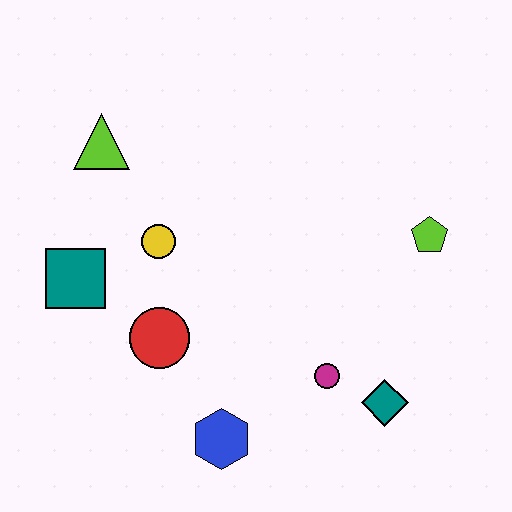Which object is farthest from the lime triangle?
The teal diamond is farthest from the lime triangle.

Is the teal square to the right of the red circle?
No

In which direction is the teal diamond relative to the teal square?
The teal diamond is to the right of the teal square.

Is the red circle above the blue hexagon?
Yes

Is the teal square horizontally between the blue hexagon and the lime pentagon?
No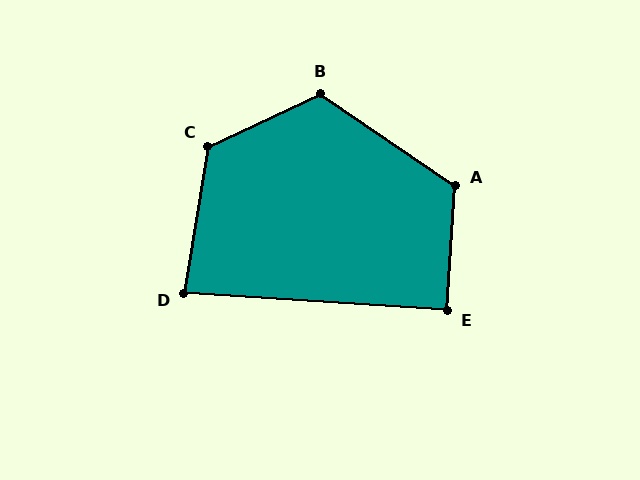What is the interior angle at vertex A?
Approximately 121 degrees (obtuse).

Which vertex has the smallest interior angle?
D, at approximately 85 degrees.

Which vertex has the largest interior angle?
C, at approximately 124 degrees.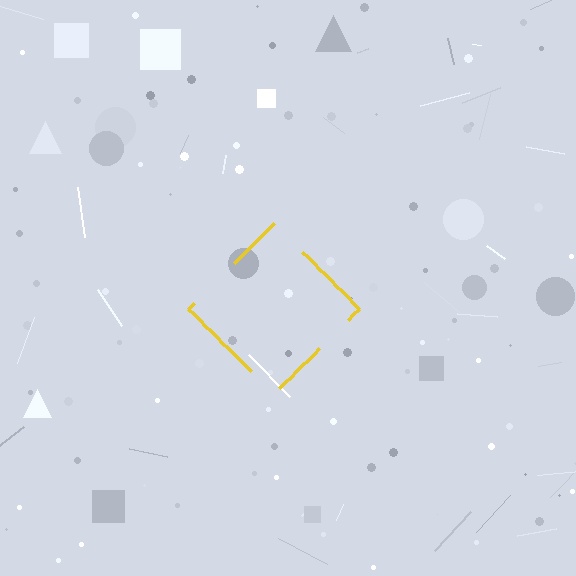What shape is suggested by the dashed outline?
The dashed outline suggests a diamond.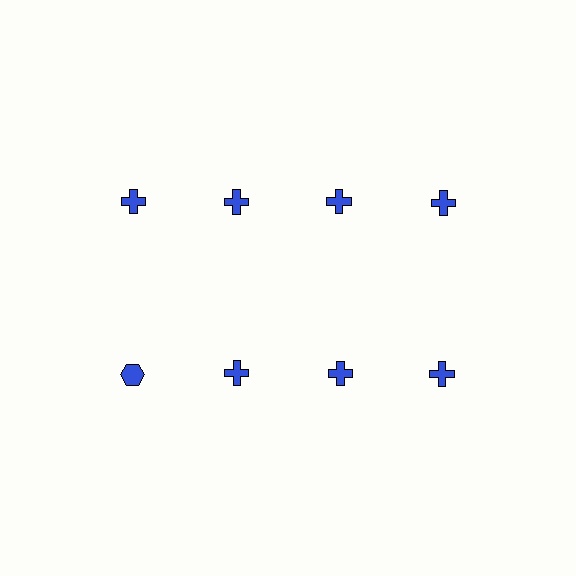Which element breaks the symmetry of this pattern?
The blue hexagon in the second row, leftmost column breaks the symmetry. All other shapes are blue crosses.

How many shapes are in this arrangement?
There are 8 shapes arranged in a grid pattern.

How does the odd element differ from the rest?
It has a different shape: hexagon instead of cross.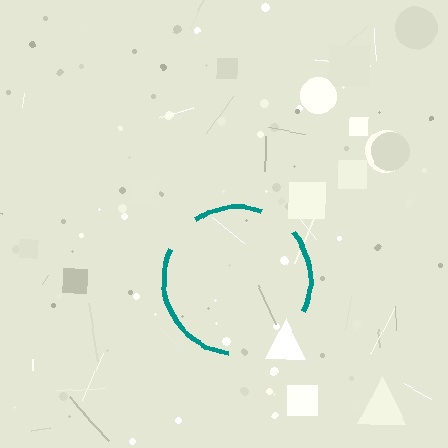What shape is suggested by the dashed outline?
The dashed outline suggests a circle.